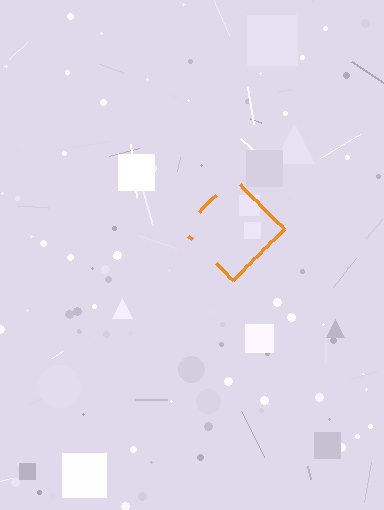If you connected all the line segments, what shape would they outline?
They would outline a diamond.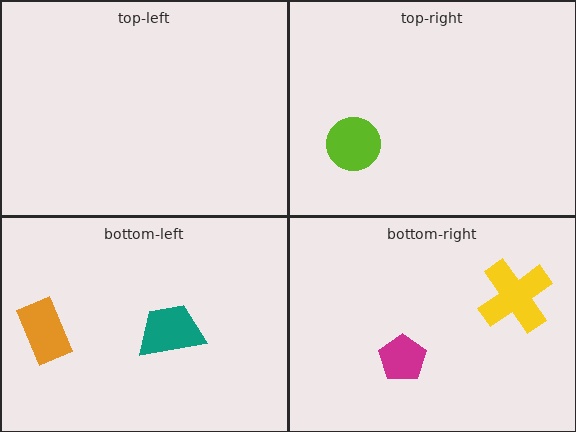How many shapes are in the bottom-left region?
2.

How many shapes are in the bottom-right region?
2.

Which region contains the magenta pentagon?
The bottom-right region.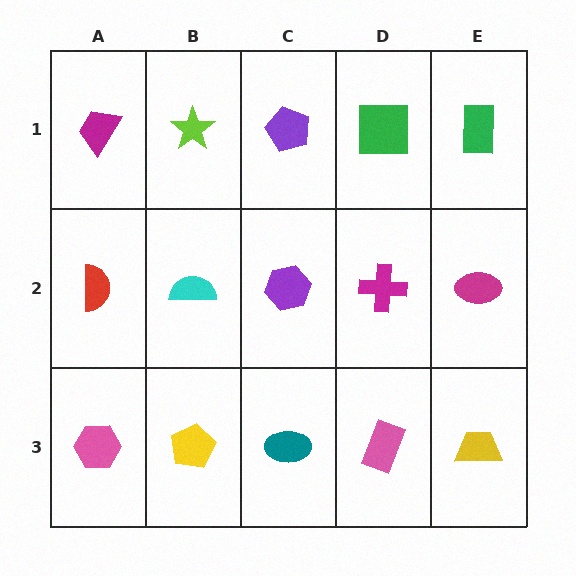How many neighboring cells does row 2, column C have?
4.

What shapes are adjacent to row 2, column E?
A green rectangle (row 1, column E), a yellow trapezoid (row 3, column E), a magenta cross (row 2, column D).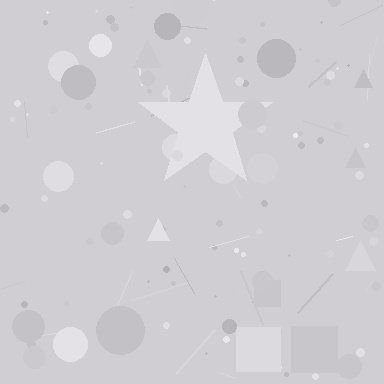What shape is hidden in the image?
A star is hidden in the image.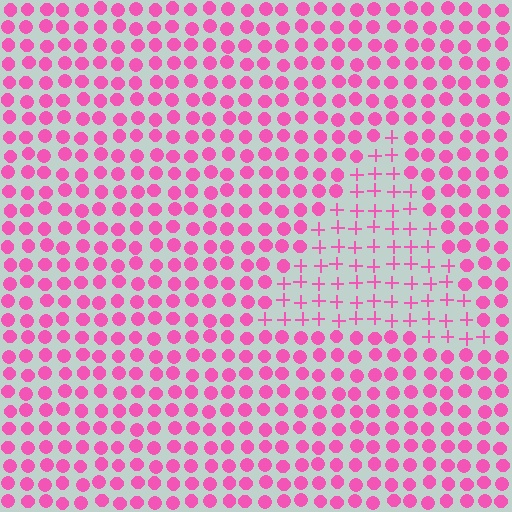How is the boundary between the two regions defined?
The boundary is defined by a change in element shape: plus signs inside vs. circles outside. All elements share the same color and spacing.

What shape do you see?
I see a triangle.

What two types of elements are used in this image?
The image uses plus signs inside the triangle region and circles outside it.